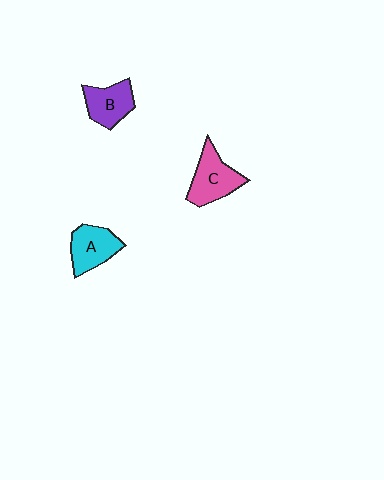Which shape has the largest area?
Shape C (pink).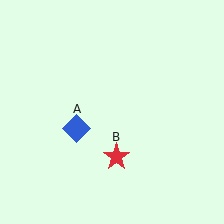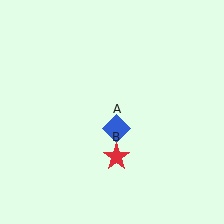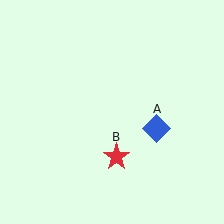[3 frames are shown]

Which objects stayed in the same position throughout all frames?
Red star (object B) remained stationary.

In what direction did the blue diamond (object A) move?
The blue diamond (object A) moved right.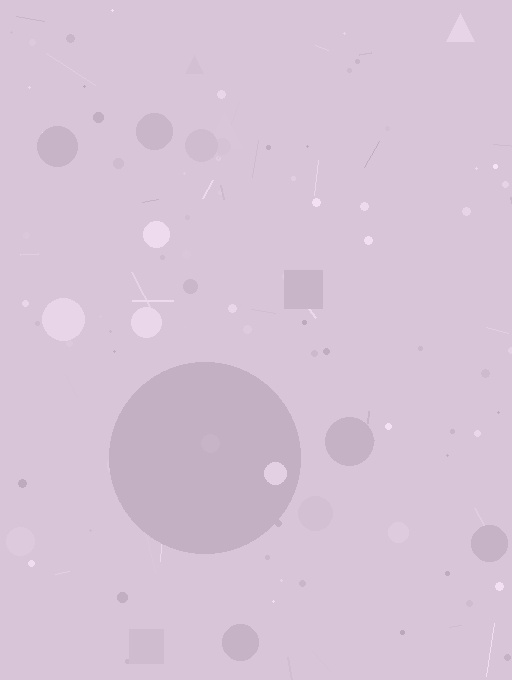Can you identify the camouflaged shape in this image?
The camouflaged shape is a circle.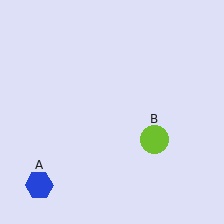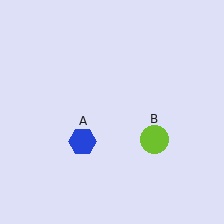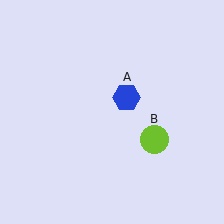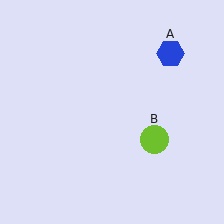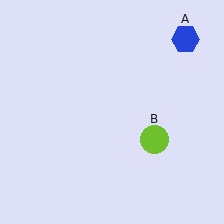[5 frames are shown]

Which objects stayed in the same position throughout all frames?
Lime circle (object B) remained stationary.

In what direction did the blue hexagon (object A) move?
The blue hexagon (object A) moved up and to the right.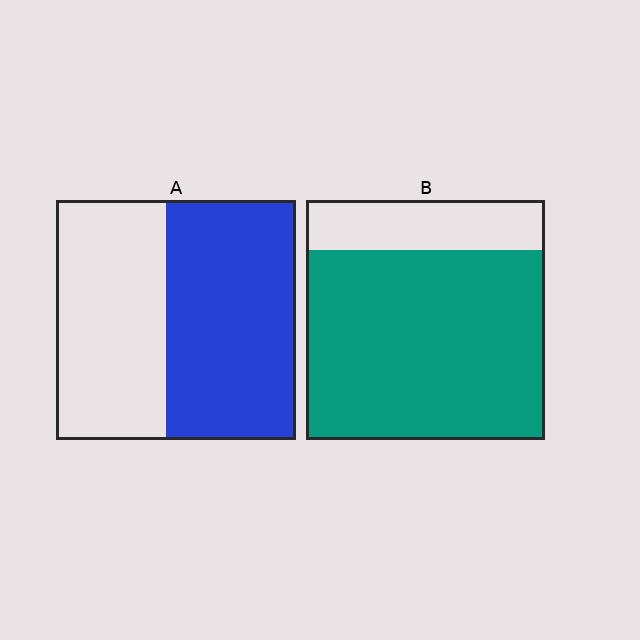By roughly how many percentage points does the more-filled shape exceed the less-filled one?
By roughly 25 percentage points (B over A).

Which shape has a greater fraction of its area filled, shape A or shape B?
Shape B.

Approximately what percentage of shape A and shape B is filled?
A is approximately 55% and B is approximately 80%.